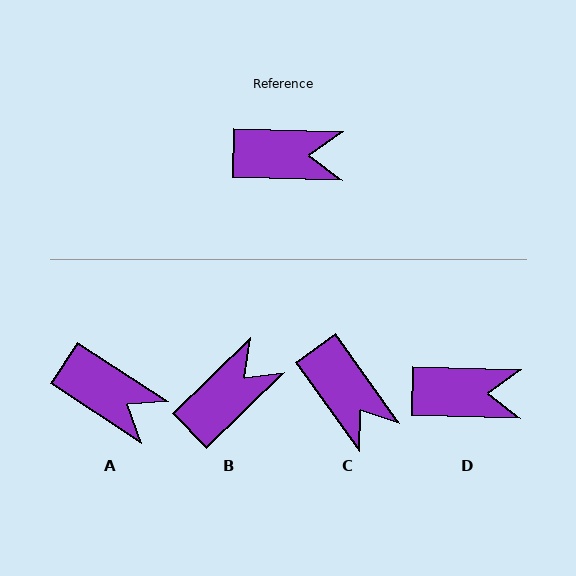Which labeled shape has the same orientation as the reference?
D.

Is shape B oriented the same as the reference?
No, it is off by about 45 degrees.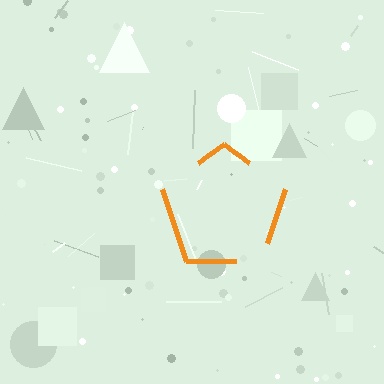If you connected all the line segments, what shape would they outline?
They would outline a pentagon.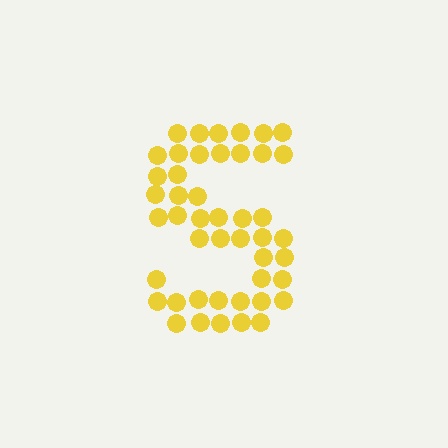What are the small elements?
The small elements are circles.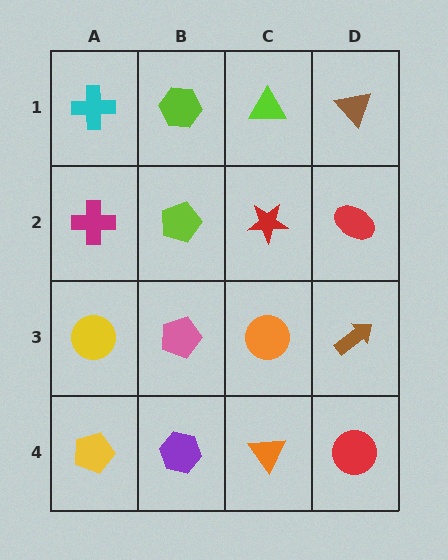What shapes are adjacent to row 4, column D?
A brown arrow (row 3, column D), an orange triangle (row 4, column C).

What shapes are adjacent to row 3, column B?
A lime pentagon (row 2, column B), a purple hexagon (row 4, column B), a yellow circle (row 3, column A), an orange circle (row 3, column C).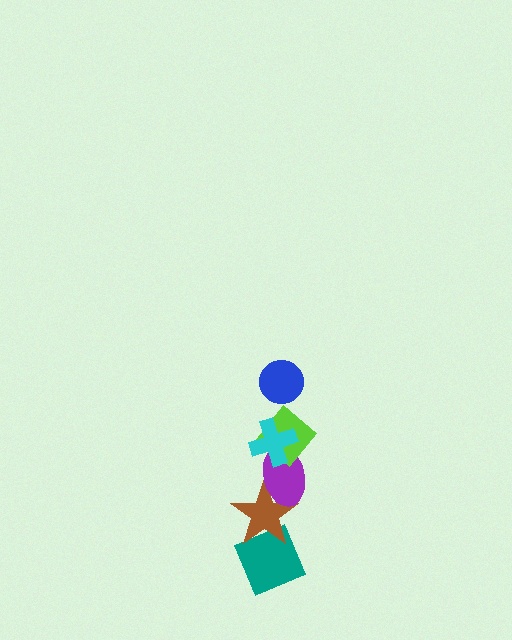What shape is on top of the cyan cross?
The blue circle is on top of the cyan cross.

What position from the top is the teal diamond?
The teal diamond is 6th from the top.